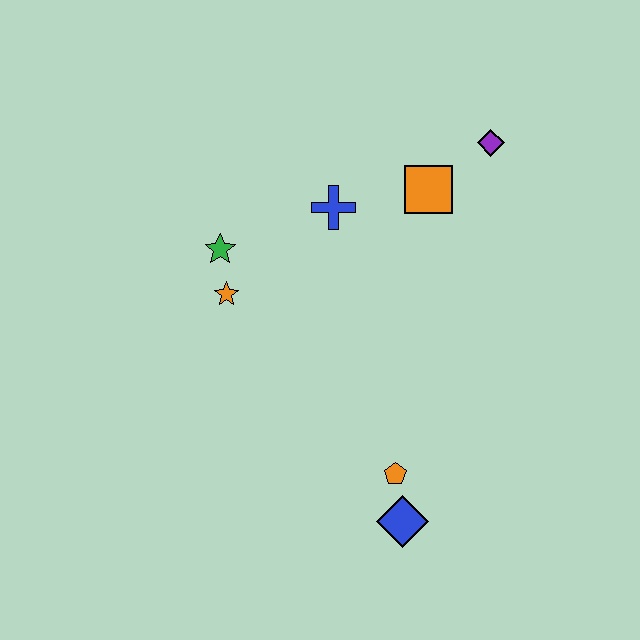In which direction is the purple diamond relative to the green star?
The purple diamond is to the right of the green star.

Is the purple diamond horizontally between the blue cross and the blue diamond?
No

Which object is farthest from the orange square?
The blue diamond is farthest from the orange square.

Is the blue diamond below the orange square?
Yes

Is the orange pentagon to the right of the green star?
Yes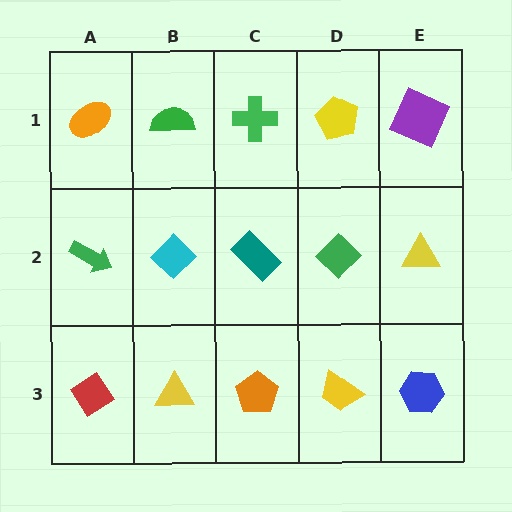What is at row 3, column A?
A red diamond.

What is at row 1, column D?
A yellow pentagon.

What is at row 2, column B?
A cyan diamond.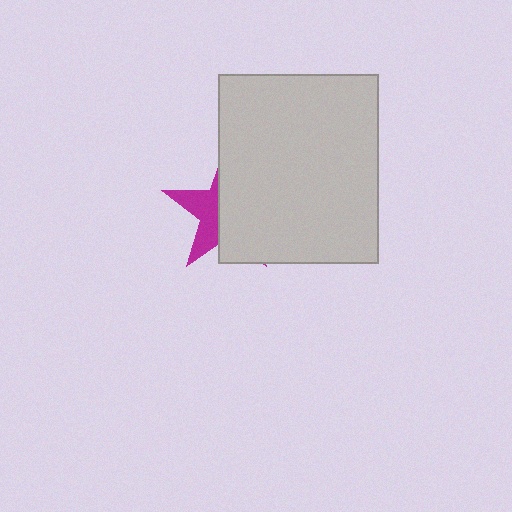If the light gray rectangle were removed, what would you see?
You would see the complete magenta star.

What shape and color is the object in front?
The object in front is a light gray rectangle.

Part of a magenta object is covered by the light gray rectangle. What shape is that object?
It is a star.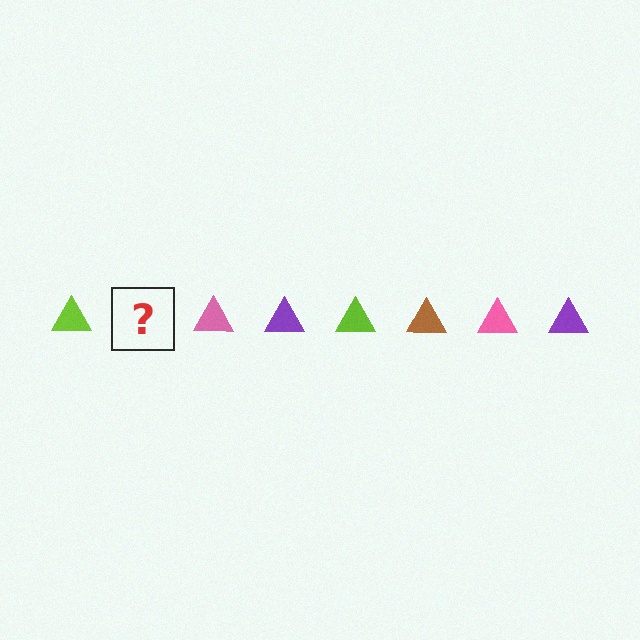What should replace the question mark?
The question mark should be replaced with a brown triangle.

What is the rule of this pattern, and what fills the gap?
The rule is that the pattern cycles through lime, brown, pink, purple triangles. The gap should be filled with a brown triangle.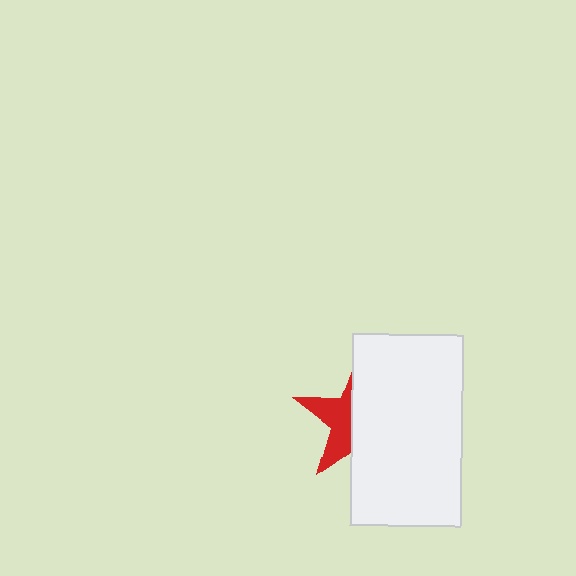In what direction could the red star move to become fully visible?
The red star could move left. That would shift it out from behind the white rectangle entirely.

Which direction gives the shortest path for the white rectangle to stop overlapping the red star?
Moving right gives the shortest separation.